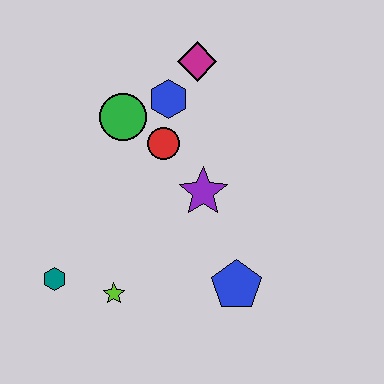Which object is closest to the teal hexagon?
The lime star is closest to the teal hexagon.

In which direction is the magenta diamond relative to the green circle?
The magenta diamond is to the right of the green circle.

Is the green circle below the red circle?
No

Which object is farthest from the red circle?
The teal hexagon is farthest from the red circle.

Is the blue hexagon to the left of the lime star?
No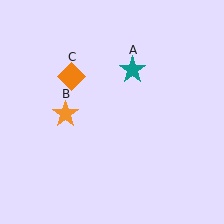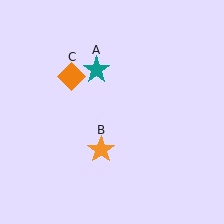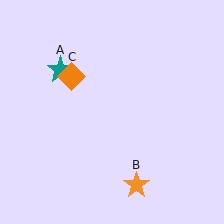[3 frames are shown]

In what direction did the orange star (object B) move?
The orange star (object B) moved down and to the right.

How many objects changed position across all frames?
2 objects changed position: teal star (object A), orange star (object B).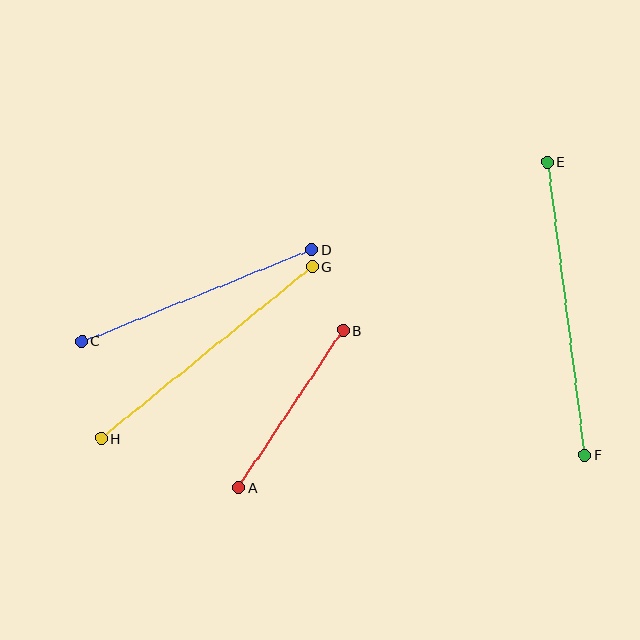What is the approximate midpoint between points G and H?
The midpoint is at approximately (207, 352) pixels.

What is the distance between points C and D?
The distance is approximately 247 pixels.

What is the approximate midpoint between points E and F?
The midpoint is at approximately (566, 308) pixels.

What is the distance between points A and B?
The distance is approximately 189 pixels.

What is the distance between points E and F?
The distance is approximately 296 pixels.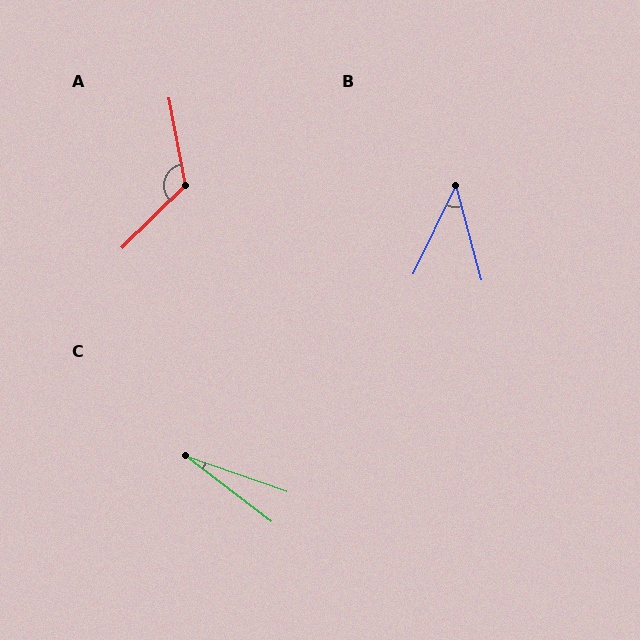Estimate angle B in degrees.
Approximately 40 degrees.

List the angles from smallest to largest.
C (18°), B (40°), A (124°).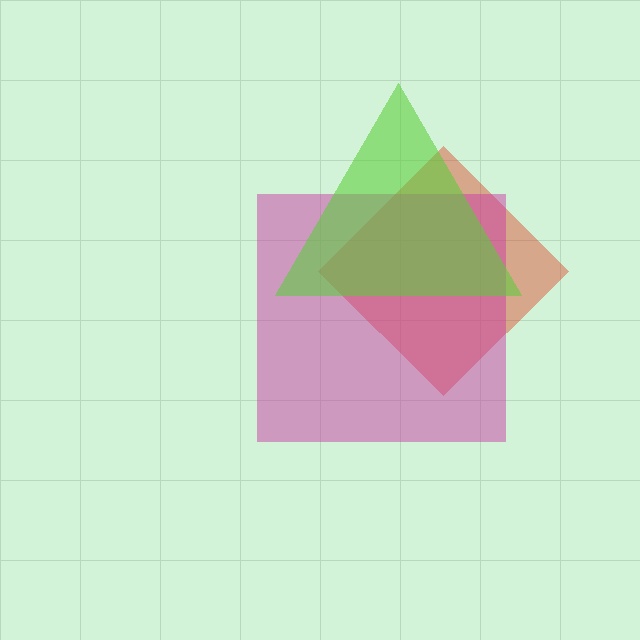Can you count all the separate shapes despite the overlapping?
Yes, there are 3 separate shapes.